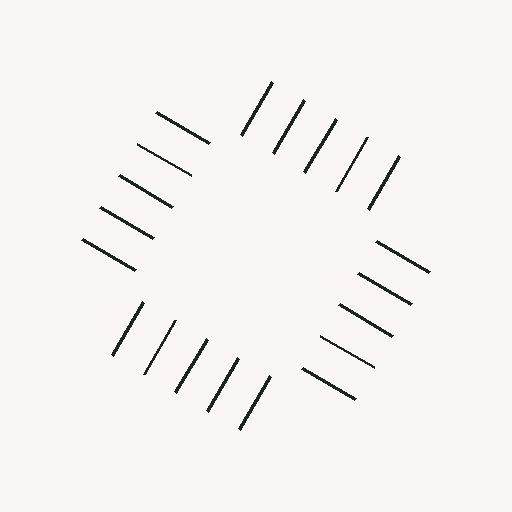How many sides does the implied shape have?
4 sides — the line-ends trace a square.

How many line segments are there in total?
20 — 5 along each of the 4 edges.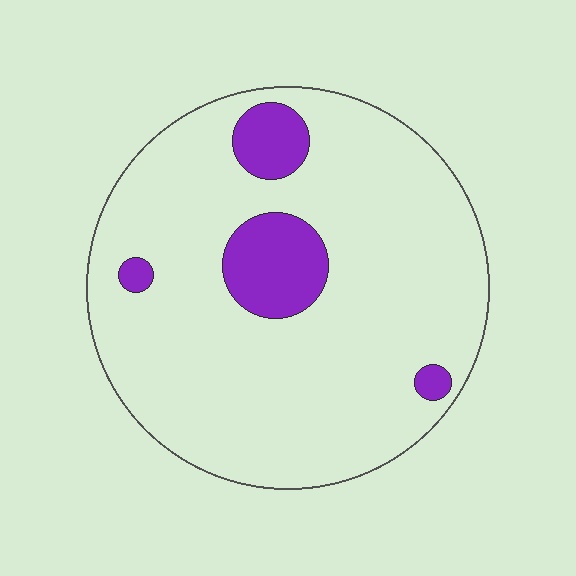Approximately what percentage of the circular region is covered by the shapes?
Approximately 10%.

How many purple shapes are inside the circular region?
4.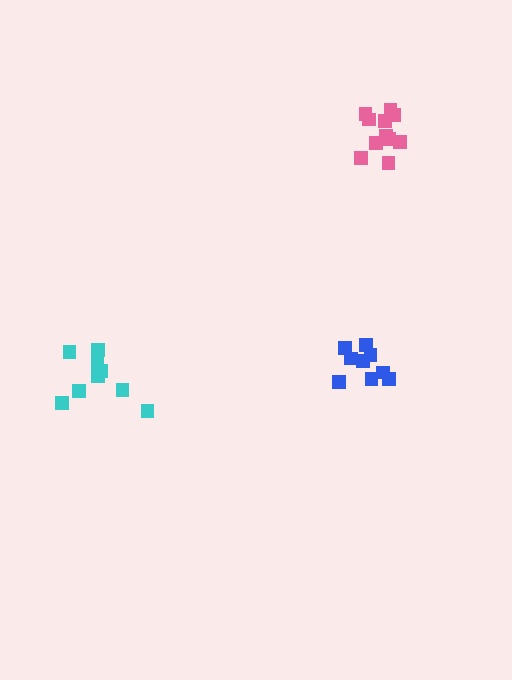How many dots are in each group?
Group 1: 9 dots, Group 2: 11 dots, Group 3: 9 dots (29 total).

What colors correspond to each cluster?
The clusters are colored: blue, pink, cyan.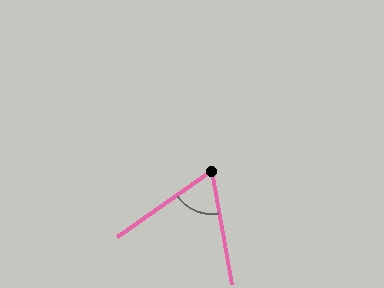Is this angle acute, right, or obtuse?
It is acute.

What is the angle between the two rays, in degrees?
Approximately 65 degrees.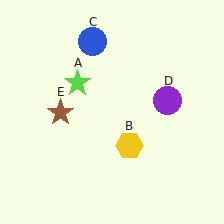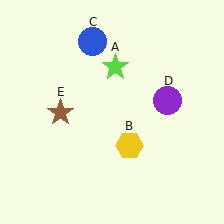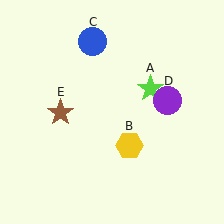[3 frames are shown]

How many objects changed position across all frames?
1 object changed position: lime star (object A).